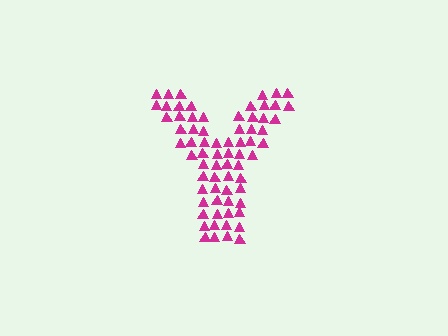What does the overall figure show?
The overall figure shows the letter Y.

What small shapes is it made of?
It is made of small triangles.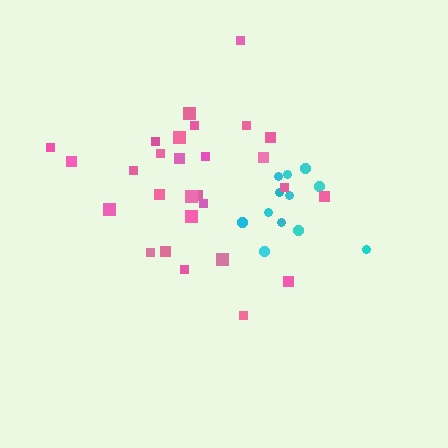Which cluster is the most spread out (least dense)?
Pink.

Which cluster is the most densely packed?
Cyan.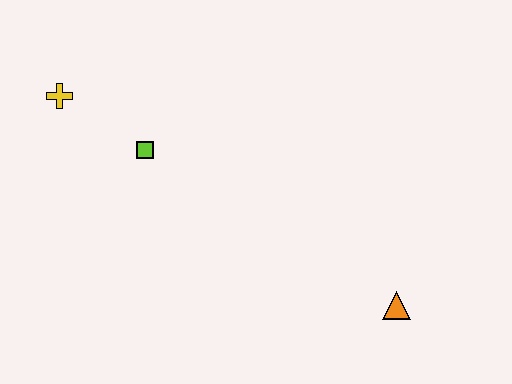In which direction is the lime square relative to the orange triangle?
The lime square is to the left of the orange triangle.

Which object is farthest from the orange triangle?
The yellow cross is farthest from the orange triangle.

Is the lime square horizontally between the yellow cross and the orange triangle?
Yes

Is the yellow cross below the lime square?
No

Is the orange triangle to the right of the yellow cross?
Yes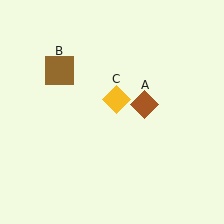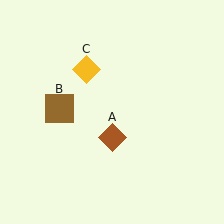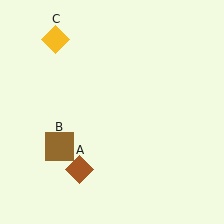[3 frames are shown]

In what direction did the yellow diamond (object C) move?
The yellow diamond (object C) moved up and to the left.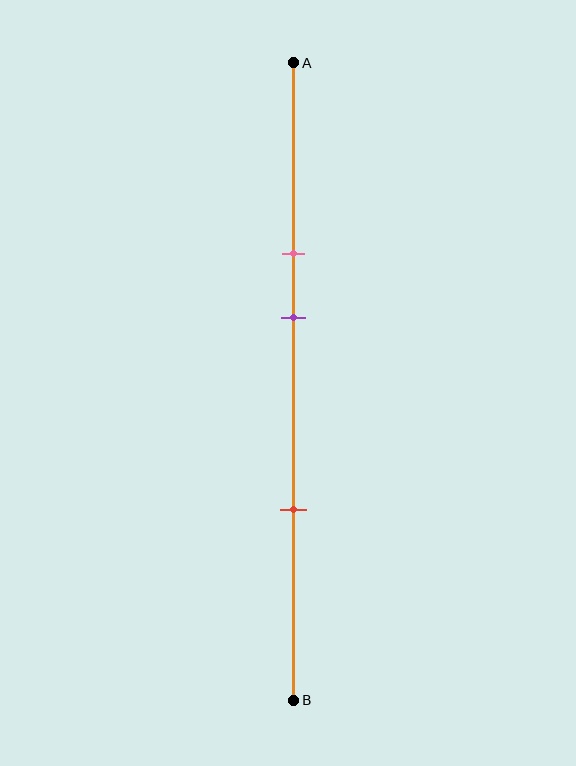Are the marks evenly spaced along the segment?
No, the marks are not evenly spaced.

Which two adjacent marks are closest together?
The pink and purple marks are the closest adjacent pair.